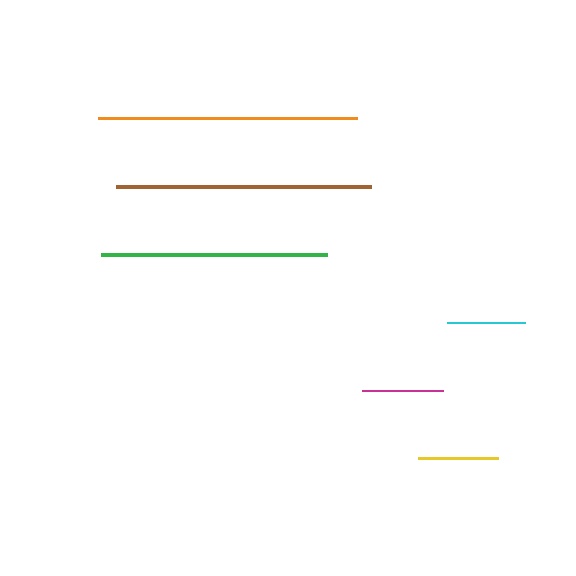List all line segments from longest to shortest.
From longest to shortest: orange, brown, green, magenta, yellow, cyan.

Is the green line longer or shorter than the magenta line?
The green line is longer than the magenta line.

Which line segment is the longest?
The orange line is the longest at approximately 259 pixels.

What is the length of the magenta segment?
The magenta segment is approximately 81 pixels long.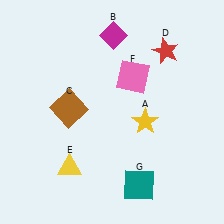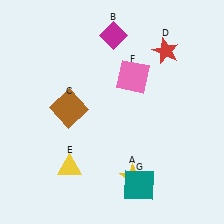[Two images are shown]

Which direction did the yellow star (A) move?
The yellow star (A) moved down.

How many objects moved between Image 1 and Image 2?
1 object moved between the two images.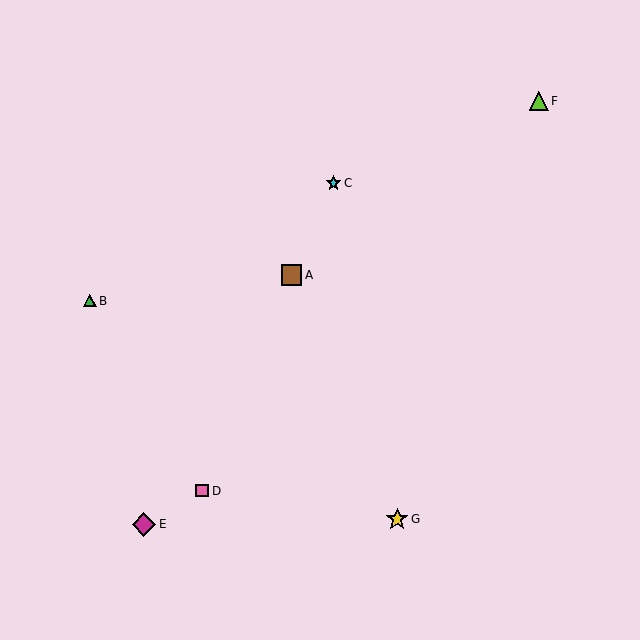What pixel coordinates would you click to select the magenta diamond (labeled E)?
Click at (144, 524) to select the magenta diamond E.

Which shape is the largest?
The magenta diamond (labeled E) is the largest.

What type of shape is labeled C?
Shape C is a cyan star.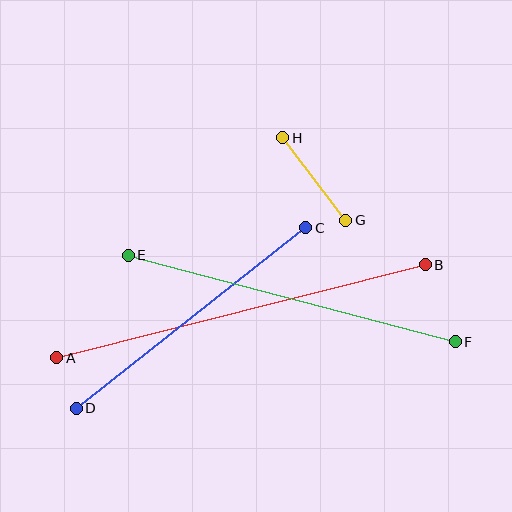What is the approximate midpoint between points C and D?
The midpoint is at approximately (191, 318) pixels.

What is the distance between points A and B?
The distance is approximately 380 pixels.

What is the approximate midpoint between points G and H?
The midpoint is at approximately (314, 179) pixels.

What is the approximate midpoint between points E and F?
The midpoint is at approximately (292, 298) pixels.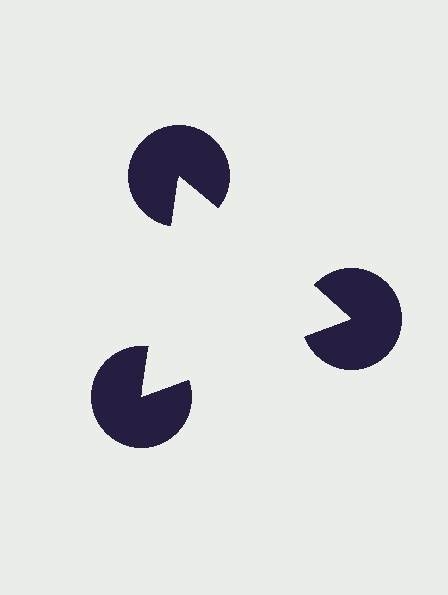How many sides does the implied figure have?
3 sides.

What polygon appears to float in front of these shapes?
An illusory triangle — its edges are inferred from the aligned wedge cuts in the pac-man discs, not physically drawn.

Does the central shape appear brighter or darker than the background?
It typically appears slightly brighter than the background, even though no actual brightness change is drawn.